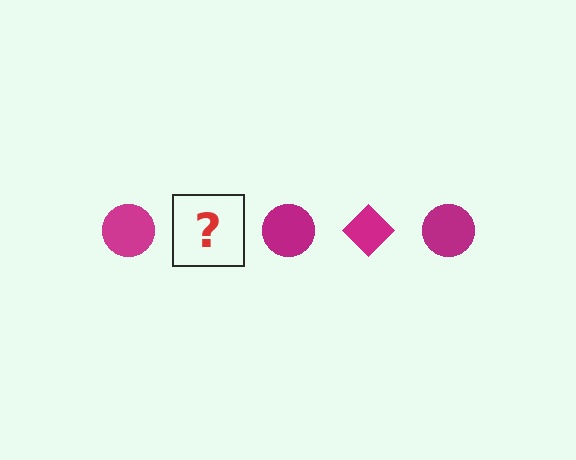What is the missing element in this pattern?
The missing element is a magenta diamond.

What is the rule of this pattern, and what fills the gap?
The rule is that the pattern cycles through circle, diamond shapes in magenta. The gap should be filled with a magenta diamond.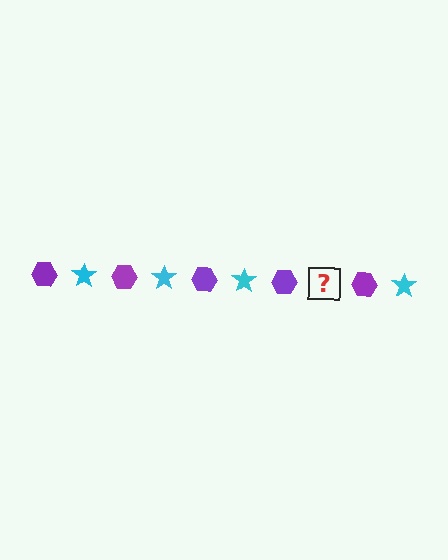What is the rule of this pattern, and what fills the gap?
The rule is that the pattern alternates between purple hexagon and cyan star. The gap should be filled with a cyan star.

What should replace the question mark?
The question mark should be replaced with a cyan star.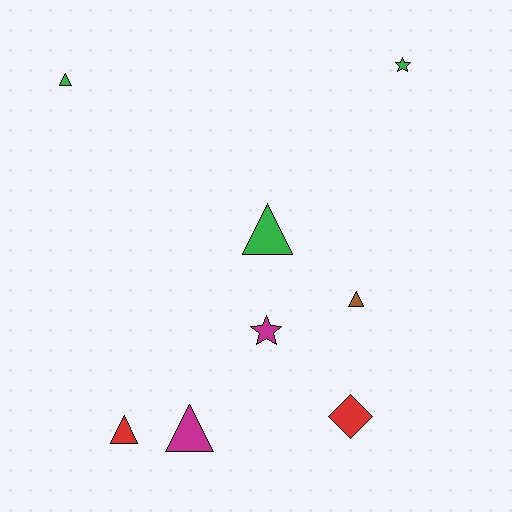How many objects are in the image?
There are 8 objects.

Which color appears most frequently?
Green, with 3 objects.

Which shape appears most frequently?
Triangle, with 5 objects.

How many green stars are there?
There is 1 green star.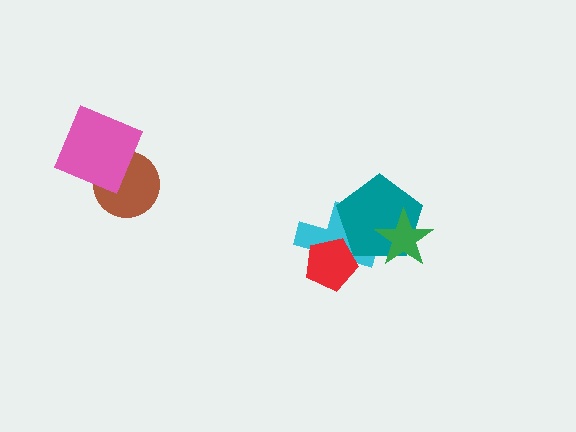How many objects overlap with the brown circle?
1 object overlaps with the brown circle.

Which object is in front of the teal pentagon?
The green star is in front of the teal pentagon.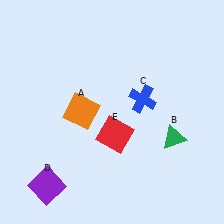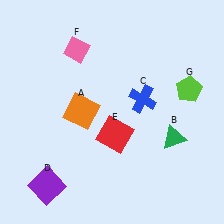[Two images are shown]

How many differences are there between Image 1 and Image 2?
There are 2 differences between the two images.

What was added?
A pink diamond (F), a lime pentagon (G) were added in Image 2.